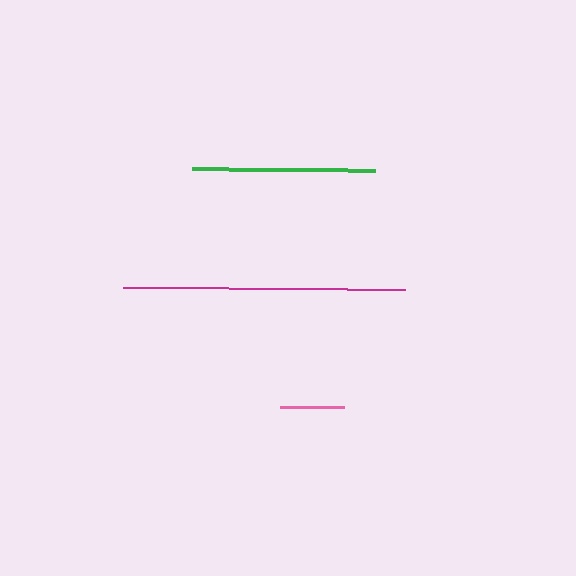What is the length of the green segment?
The green segment is approximately 183 pixels long.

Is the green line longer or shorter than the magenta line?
The magenta line is longer than the green line.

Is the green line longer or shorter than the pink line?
The green line is longer than the pink line.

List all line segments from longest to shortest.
From longest to shortest: magenta, green, pink.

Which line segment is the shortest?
The pink line is the shortest at approximately 64 pixels.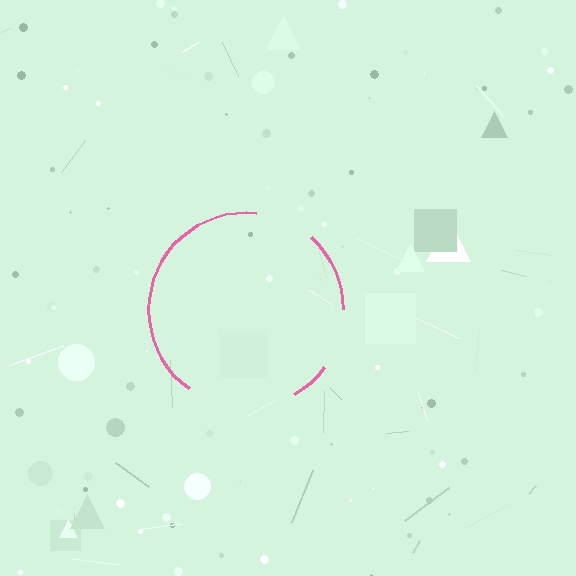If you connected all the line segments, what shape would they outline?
They would outline a circle.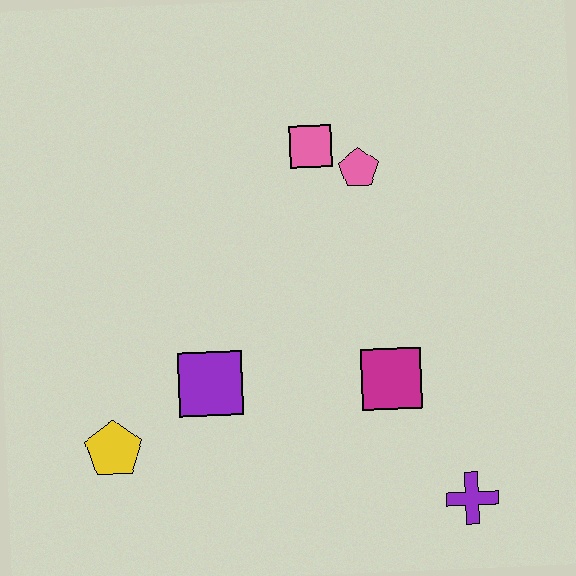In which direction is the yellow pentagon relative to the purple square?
The yellow pentagon is to the left of the purple square.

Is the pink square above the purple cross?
Yes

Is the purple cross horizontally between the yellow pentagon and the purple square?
No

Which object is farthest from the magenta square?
The yellow pentagon is farthest from the magenta square.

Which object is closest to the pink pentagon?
The pink square is closest to the pink pentagon.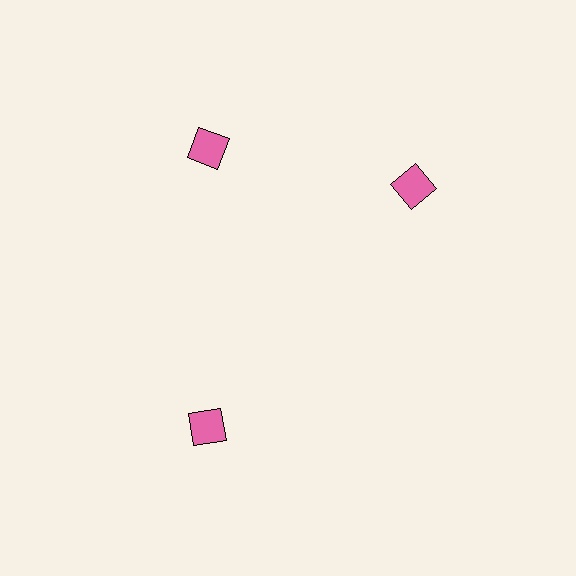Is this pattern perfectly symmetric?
No. The 3 pink squares are arranged in a ring, but one element near the 3 o'clock position is rotated out of alignment along the ring, breaking the 3-fold rotational symmetry.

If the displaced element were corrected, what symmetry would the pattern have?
It would have 3-fold rotational symmetry — the pattern would map onto itself every 120 degrees.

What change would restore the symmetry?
The symmetry would be restored by rotating it back into even spacing with its neighbors so that all 3 squares sit at equal angles and equal distance from the center.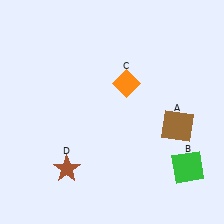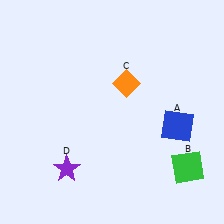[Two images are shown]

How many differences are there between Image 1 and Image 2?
There are 2 differences between the two images.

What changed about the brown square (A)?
In Image 1, A is brown. In Image 2, it changed to blue.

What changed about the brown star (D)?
In Image 1, D is brown. In Image 2, it changed to purple.